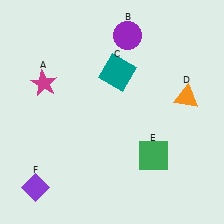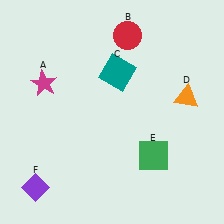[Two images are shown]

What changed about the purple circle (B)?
In Image 1, B is purple. In Image 2, it changed to red.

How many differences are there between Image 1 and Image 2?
There is 1 difference between the two images.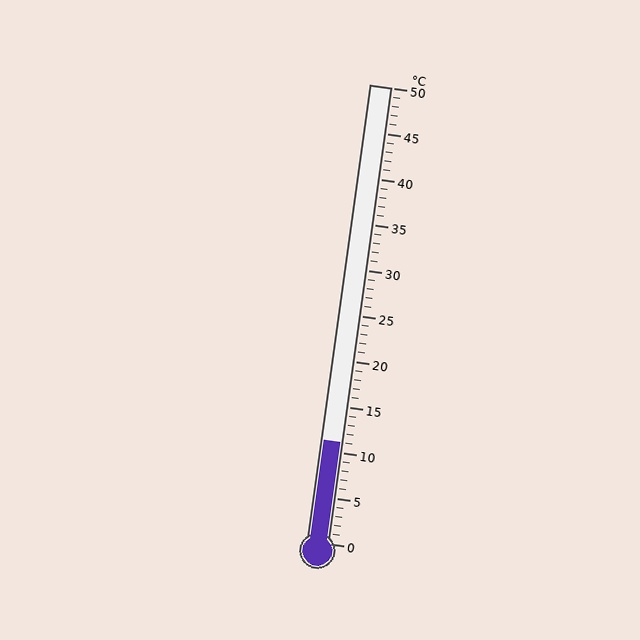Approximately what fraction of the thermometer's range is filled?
The thermometer is filled to approximately 20% of its range.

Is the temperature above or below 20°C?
The temperature is below 20°C.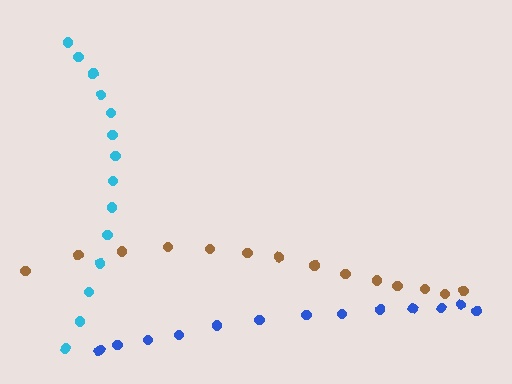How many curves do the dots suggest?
There are 3 distinct paths.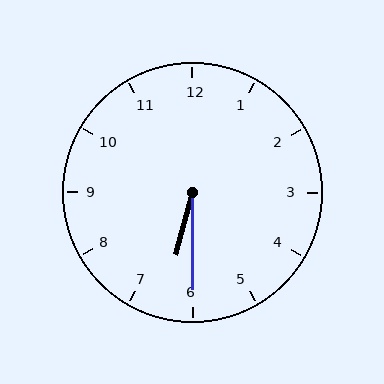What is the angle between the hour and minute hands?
Approximately 15 degrees.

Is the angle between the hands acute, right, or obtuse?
It is acute.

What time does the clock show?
6:30.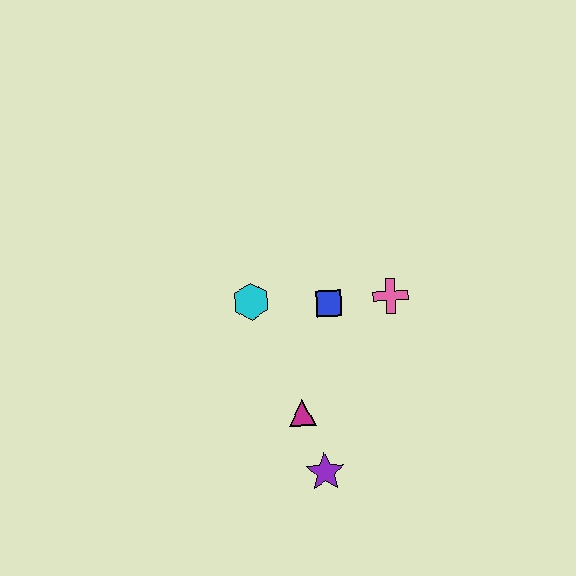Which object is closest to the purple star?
The magenta triangle is closest to the purple star.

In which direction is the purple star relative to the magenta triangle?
The purple star is below the magenta triangle.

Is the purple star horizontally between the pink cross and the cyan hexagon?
Yes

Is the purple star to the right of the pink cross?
No